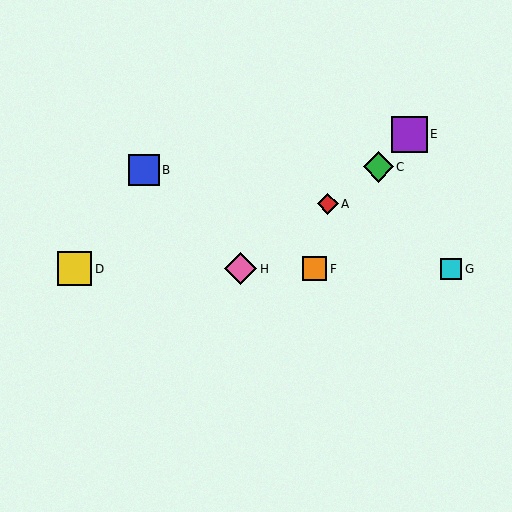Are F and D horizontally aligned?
Yes, both are at y≈269.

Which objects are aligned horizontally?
Objects D, F, G, H are aligned horizontally.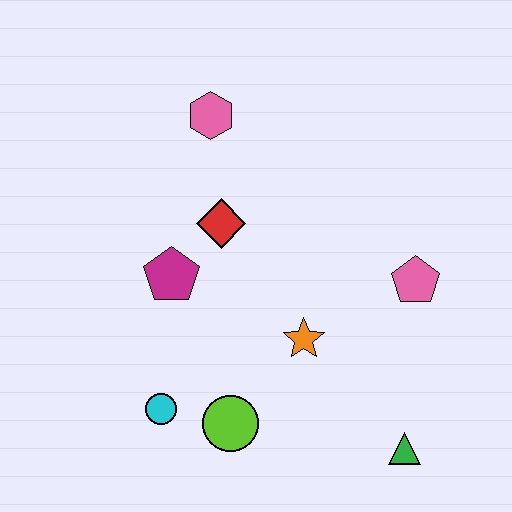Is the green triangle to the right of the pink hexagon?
Yes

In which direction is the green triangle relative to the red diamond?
The green triangle is below the red diamond.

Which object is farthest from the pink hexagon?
The green triangle is farthest from the pink hexagon.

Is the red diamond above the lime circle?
Yes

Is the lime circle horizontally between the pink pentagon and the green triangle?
No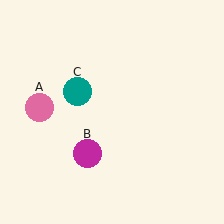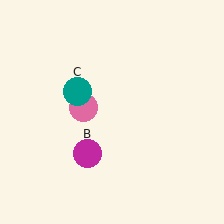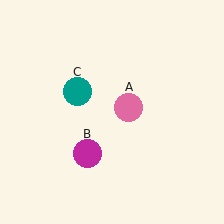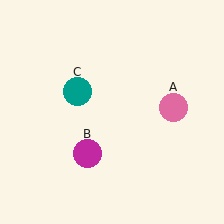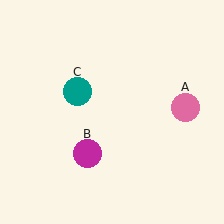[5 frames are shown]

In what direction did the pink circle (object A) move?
The pink circle (object A) moved right.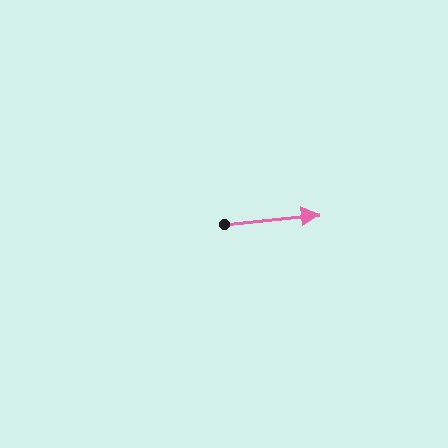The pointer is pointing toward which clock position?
Roughly 3 o'clock.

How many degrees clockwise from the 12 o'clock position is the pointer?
Approximately 84 degrees.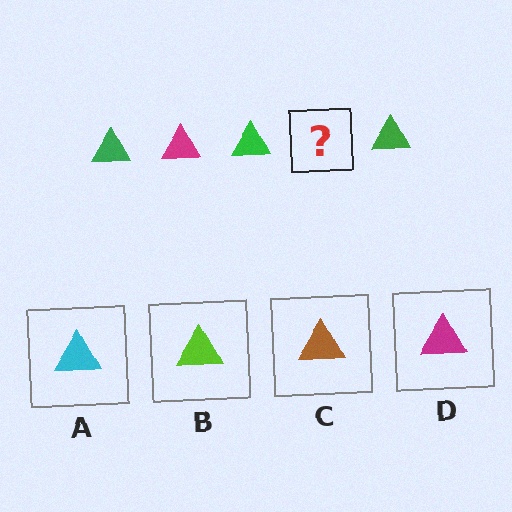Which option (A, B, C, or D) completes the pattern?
D.